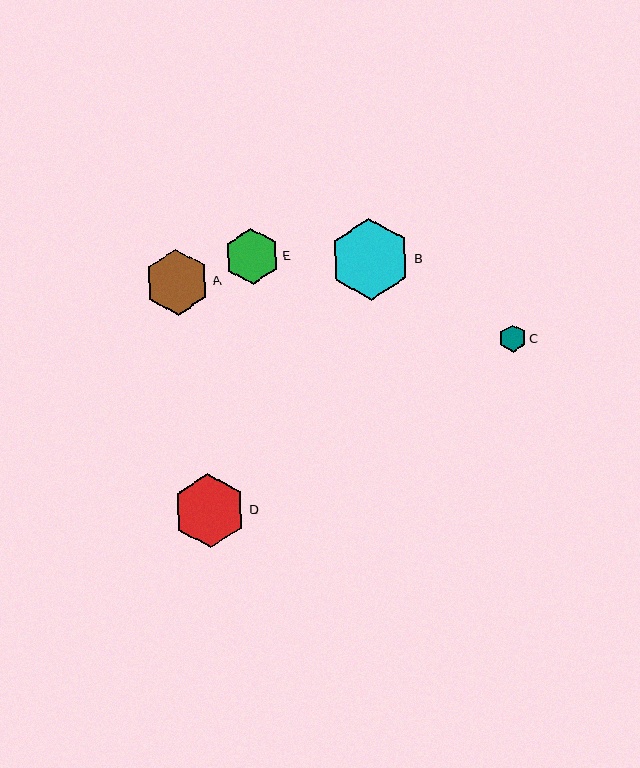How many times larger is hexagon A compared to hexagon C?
Hexagon A is approximately 2.4 times the size of hexagon C.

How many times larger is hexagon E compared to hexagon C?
Hexagon E is approximately 2.0 times the size of hexagon C.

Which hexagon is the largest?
Hexagon B is the largest with a size of approximately 81 pixels.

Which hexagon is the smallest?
Hexagon C is the smallest with a size of approximately 27 pixels.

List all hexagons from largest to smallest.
From largest to smallest: B, D, A, E, C.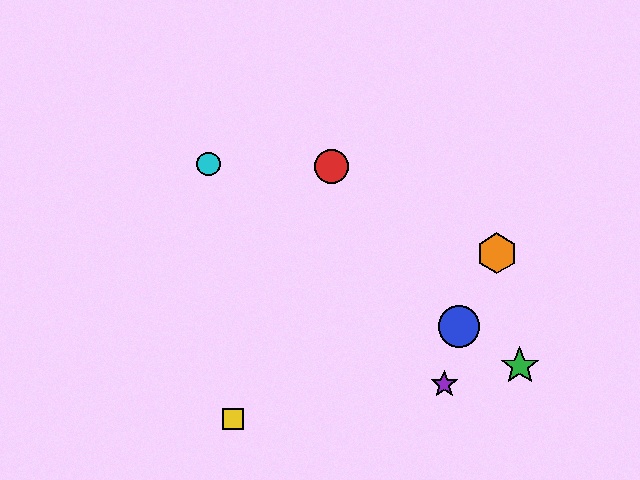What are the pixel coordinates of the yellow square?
The yellow square is at (233, 419).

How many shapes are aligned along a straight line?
3 shapes (the blue circle, the green star, the cyan circle) are aligned along a straight line.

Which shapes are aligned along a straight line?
The blue circle, the green star, the cyan circle are aligned along a straight line.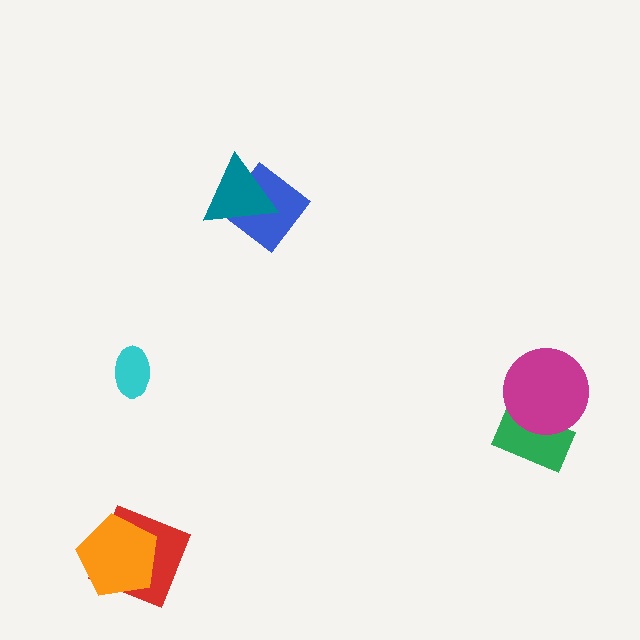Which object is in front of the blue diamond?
The teal triangle is in front of the blue diamond.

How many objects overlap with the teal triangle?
1 object overlaps with the teal triangle.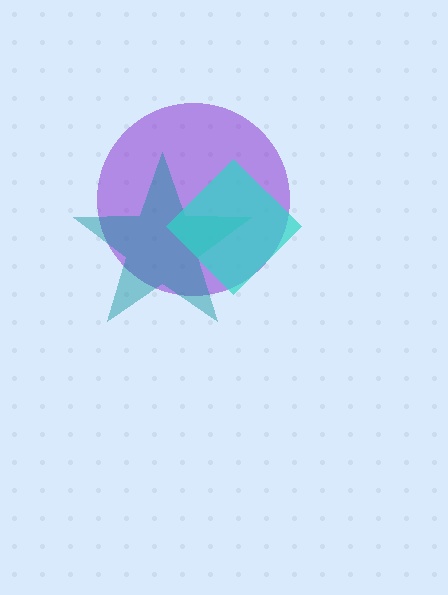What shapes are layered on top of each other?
The layered shapes are: a purple circle, a teal star, a cyan diamond.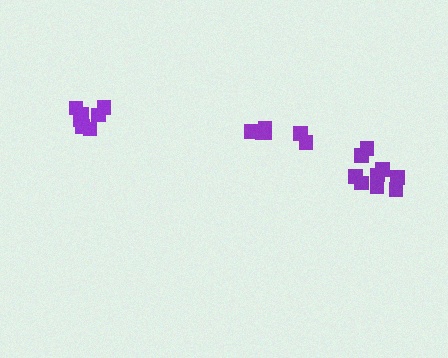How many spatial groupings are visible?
There are 3 spatial groupings.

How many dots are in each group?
Group 1: 7 dots, Group 2: 6 dots, Group 3: 9 dots (22 total).